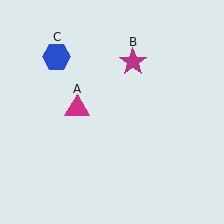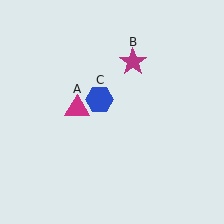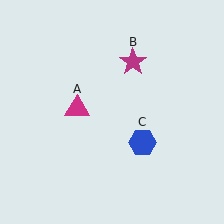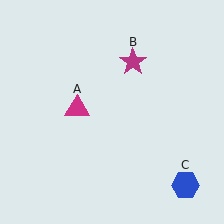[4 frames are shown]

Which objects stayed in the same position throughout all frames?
Magenta triangle (object A) and magenta star (object B) remained stationary.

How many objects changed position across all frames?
1 object changed position: blue hexagon (object C).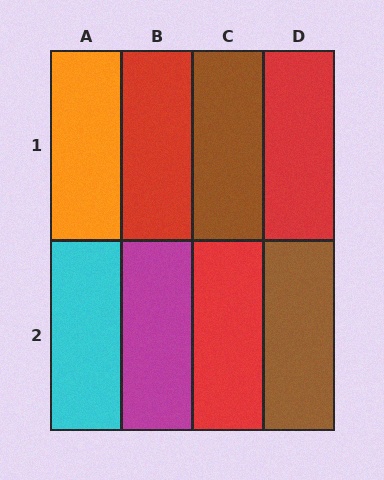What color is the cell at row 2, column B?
Magenta.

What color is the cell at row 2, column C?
Red.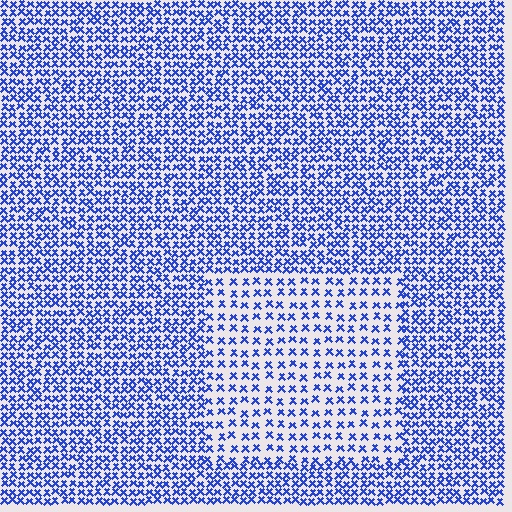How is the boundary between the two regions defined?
The boundary is defined by a change in element density (approximately 1.9x ratio). All elements are the same color, size, and shape.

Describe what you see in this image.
The image contains small blue elements arranged at two different densities. A rectangle-shaped region is visible where the elements are less densely packed than the surrounding area.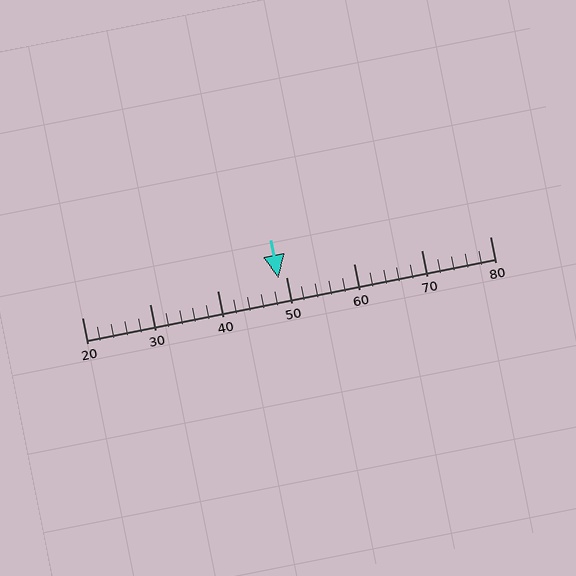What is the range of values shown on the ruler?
The ruler shows values from 20 to 80.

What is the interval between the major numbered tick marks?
The major tick marks are spaced 10 units apart.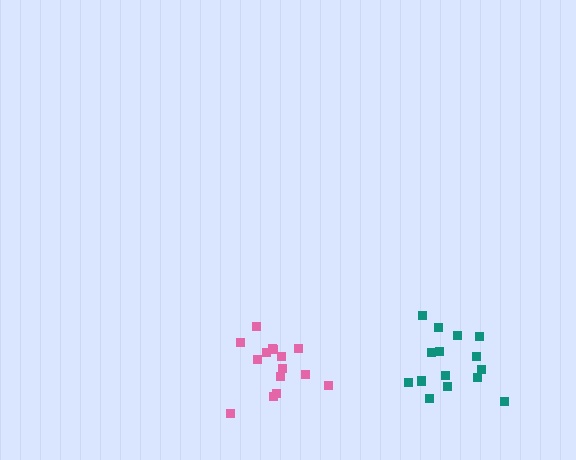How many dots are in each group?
Group 1: 15 dots, Group 2: 15 dots (30 total).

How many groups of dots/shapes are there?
There are 2 groups.